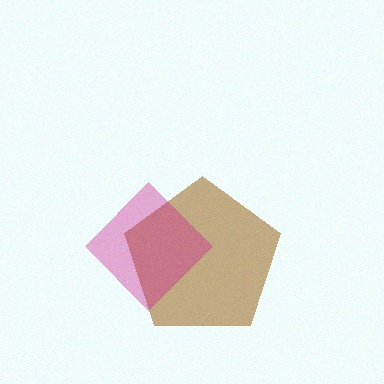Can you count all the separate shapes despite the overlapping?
Yes, there are 2 separate shapes.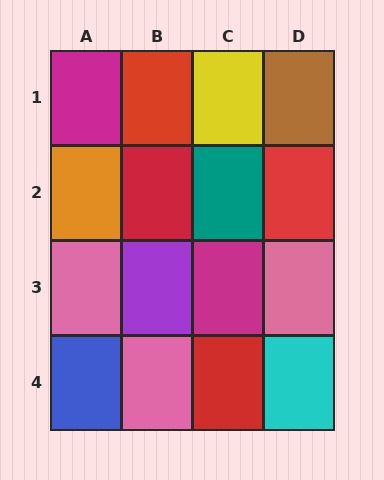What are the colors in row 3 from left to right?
Pink, purple, magenta, pink.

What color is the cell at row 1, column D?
Brown.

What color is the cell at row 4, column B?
Pink.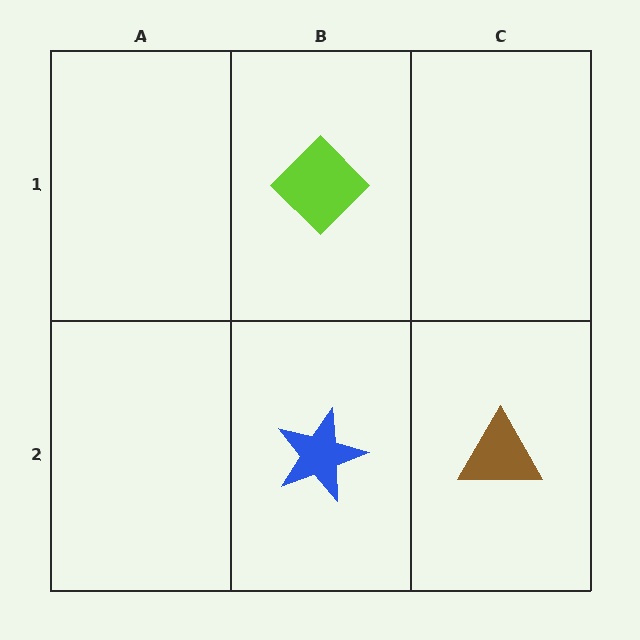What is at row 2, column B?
A blue star.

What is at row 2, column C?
A brown triangle.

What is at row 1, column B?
A lime diamond.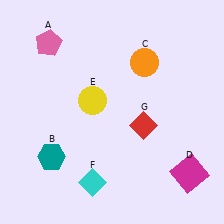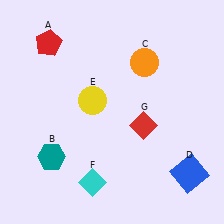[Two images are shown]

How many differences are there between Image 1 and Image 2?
There are 2 differences between the two images.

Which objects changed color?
A changed from pink to red. D changed from magenta to blue.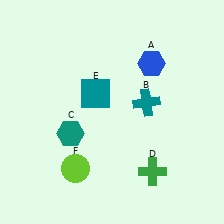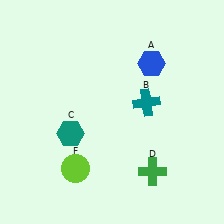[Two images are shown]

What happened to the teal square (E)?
The teal square (E) was removed in Image 2. It was in the top-left area of Image 1.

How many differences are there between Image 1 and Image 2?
There is 1 difference between the two images.